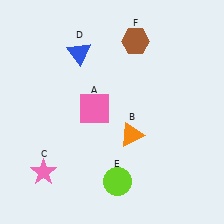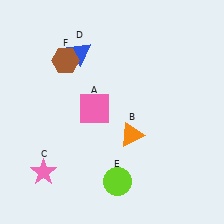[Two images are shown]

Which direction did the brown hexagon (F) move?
The brown hexagon (F) moved left.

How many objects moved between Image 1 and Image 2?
1 object moved between the two images.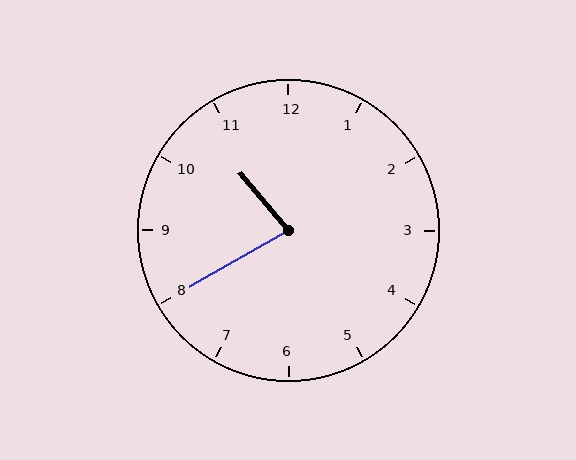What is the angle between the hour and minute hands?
Approximately 80 degrees.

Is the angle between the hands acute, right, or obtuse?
It is acute.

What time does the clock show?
10:40.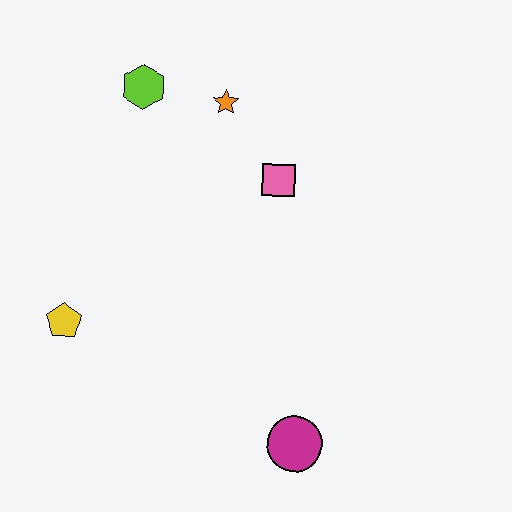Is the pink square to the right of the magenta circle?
No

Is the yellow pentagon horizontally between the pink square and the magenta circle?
No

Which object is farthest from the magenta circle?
The lime hexagon is farthest from the magenta circle.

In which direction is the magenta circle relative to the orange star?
The magenta circle is below the orange star.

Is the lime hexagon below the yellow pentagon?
No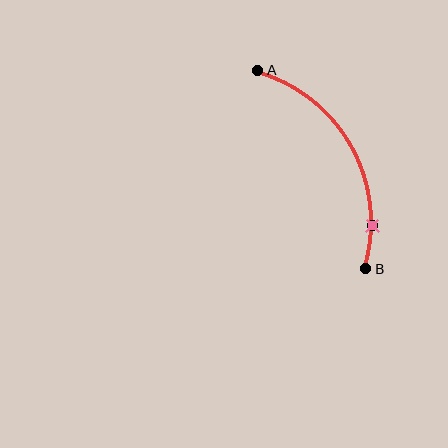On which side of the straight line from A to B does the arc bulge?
The arc bulges to the right of the straight line connecting A and B.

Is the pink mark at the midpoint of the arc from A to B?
No. The pink mark lies on the arc but is closer to endpoint B. The arc midpoint would be at the point on the curve equidistant along the arc from both A and B.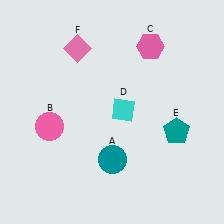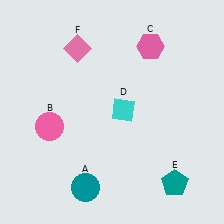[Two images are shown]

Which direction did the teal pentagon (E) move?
The teal pentagon (E) moved down.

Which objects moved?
The objects that moved are: the teal circle (A), the teal pentagon (E).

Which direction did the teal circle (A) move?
The teal circle (A) moved down.